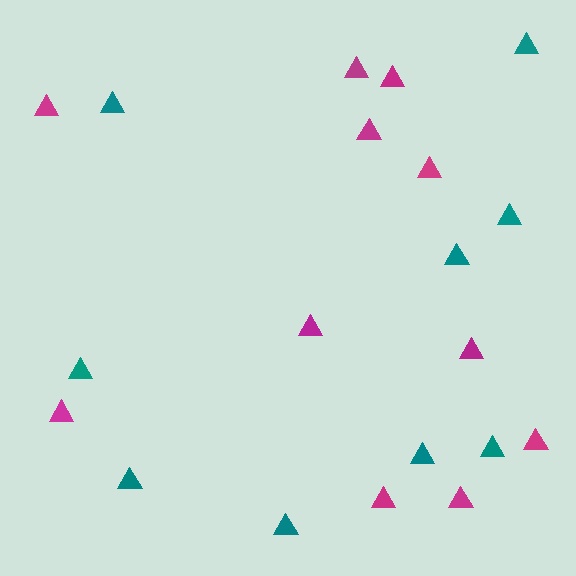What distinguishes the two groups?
There are 2 groups: one group of teal triangles (9) and one group of magenta triangles (11).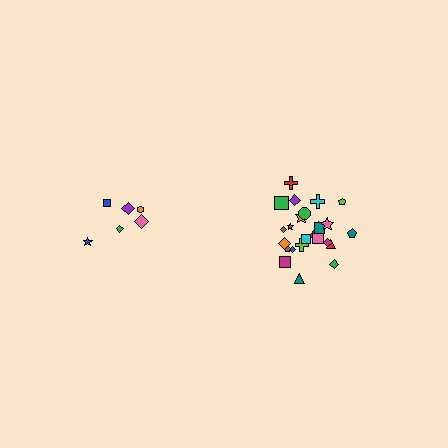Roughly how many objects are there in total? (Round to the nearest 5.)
Roughly 30 objects in total.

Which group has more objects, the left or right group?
The right group.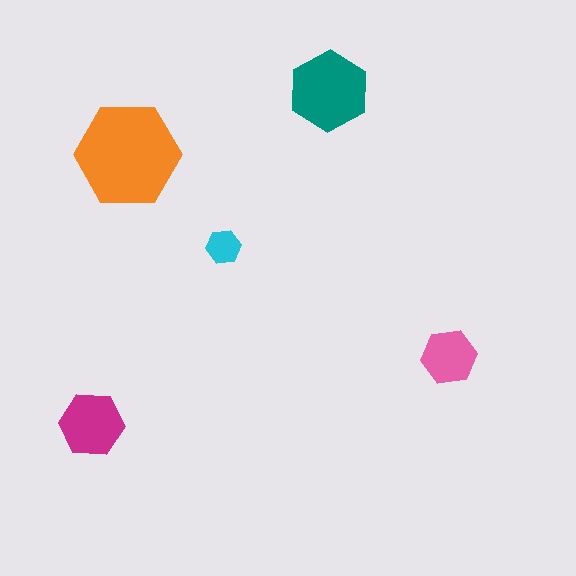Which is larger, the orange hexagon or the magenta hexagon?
The orange one.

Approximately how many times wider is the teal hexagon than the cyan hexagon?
About 2.5 times wider.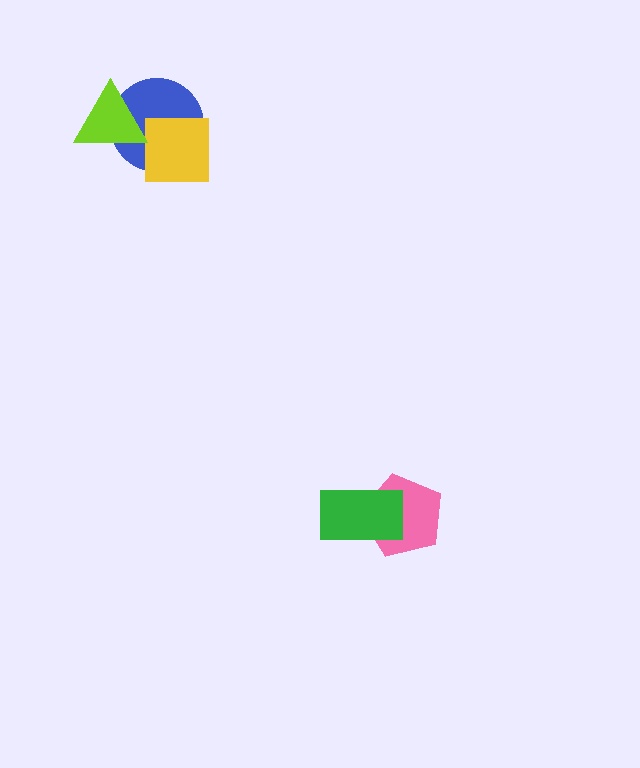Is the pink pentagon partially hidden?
Yes, it is partially covered by another shape.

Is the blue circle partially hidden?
Yes, it is partially covered by another shape.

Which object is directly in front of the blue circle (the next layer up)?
The yellow square is directly in front of the blue circle.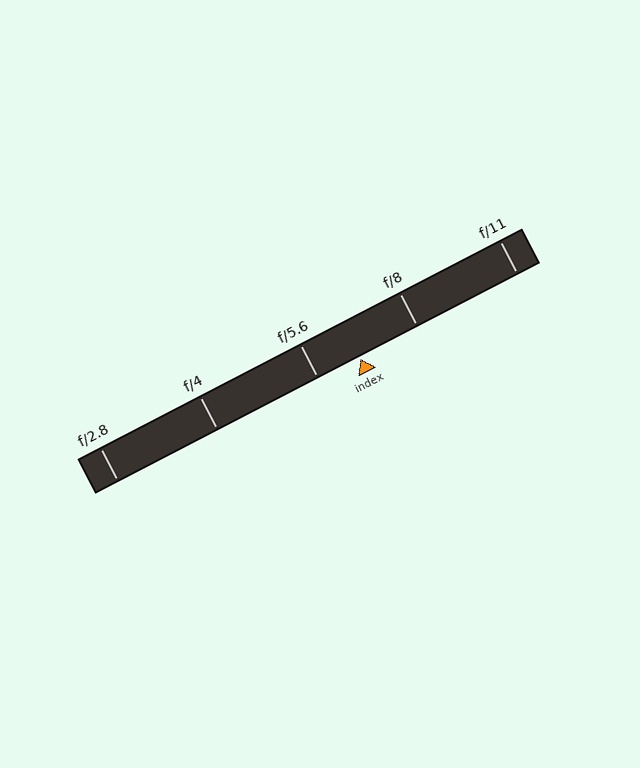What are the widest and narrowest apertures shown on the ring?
The widest aperture shown is f/2.8 and the narrowest is f/11.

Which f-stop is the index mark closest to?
The index mark is closest to f/5.6.